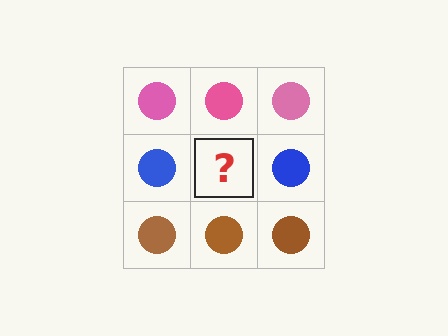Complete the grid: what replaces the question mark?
The question mark should be replaced with a blue circle.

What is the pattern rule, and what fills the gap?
The rule is that each row has a consistent color. The gap should be filled with a blue circle.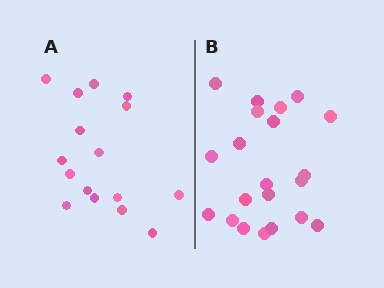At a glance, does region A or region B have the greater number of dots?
Region B (the right region) has more dots.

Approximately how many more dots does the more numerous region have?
Region B has about 5 more dots than region A.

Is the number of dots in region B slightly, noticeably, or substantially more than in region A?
Region B has noticeably more, but not dramatically so. The ratio is roughly 1.3 to 1.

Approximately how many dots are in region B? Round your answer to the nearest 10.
About 20 dots. (The exact count is 21, which rounds to 20.)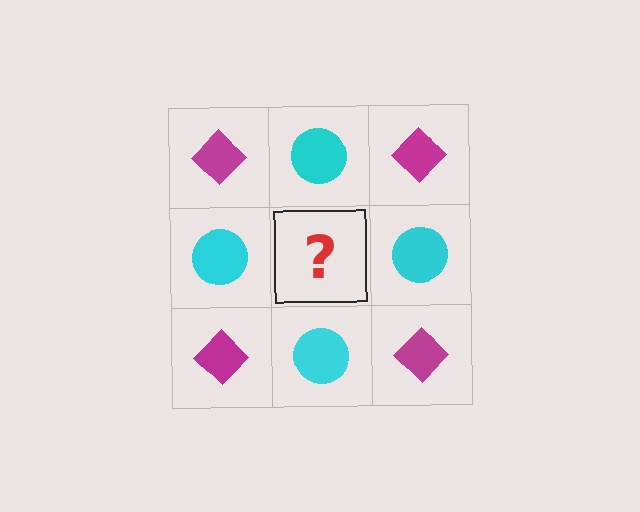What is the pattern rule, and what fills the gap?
The rule is that it alternates magenta diamond and cyan circle in a checkerboard pattern. The gap should be filled with a magenta diamond.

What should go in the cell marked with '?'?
The missing cell should contain a magenta diamond.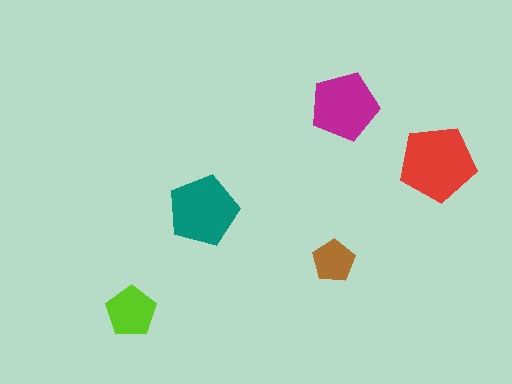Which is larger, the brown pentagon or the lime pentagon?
The lime one.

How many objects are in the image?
There are 5 objects in the image.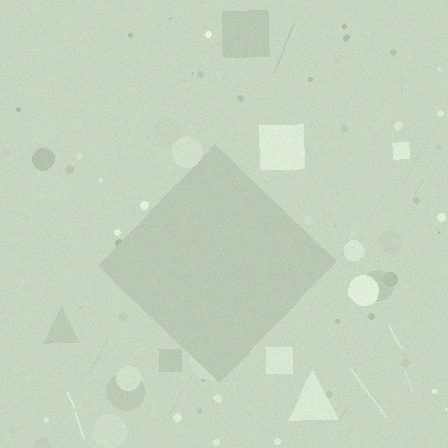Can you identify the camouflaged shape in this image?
The camouflaged shape is a diamond.